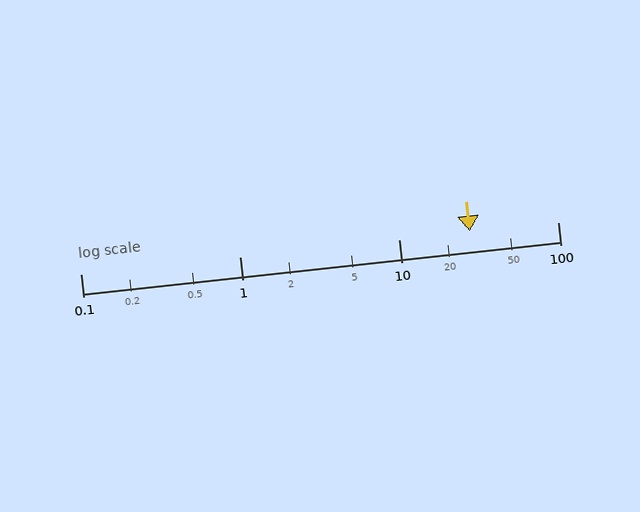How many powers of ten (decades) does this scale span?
The scale spans 3 decades, from 0.1 to 100.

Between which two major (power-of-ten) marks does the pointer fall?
The pointer is between 10 and 100.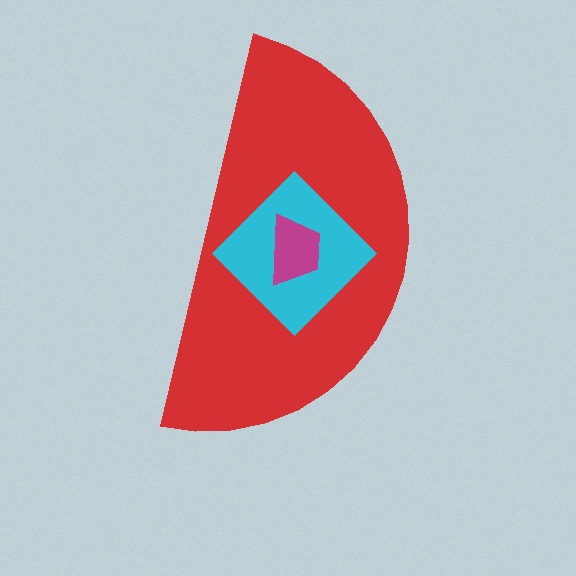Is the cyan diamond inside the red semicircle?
Yes.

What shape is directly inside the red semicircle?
The cyan diamond.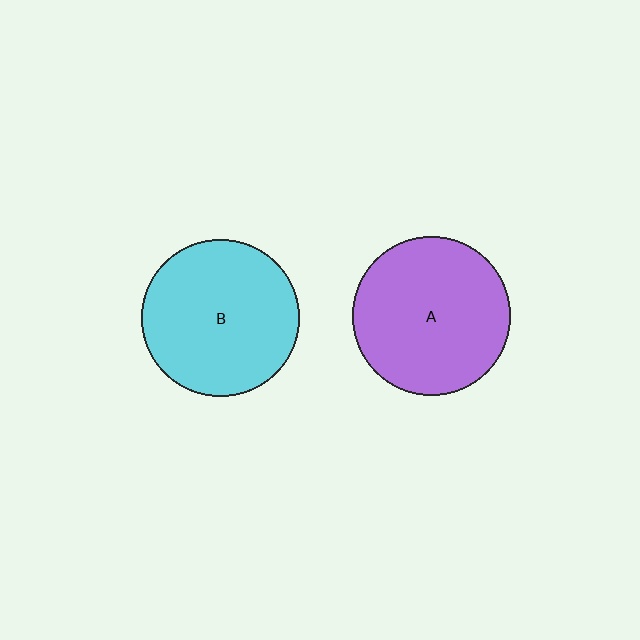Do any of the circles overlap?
No, none of the circles overlap.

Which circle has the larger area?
Circle A (purple).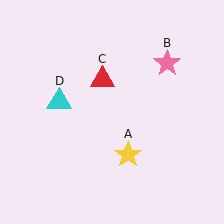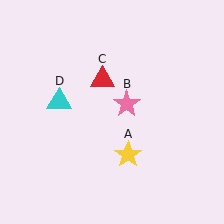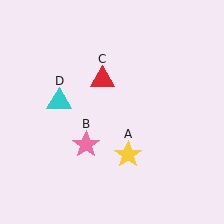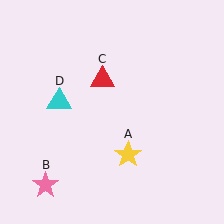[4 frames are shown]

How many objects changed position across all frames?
1 object changed position: pink star (object B).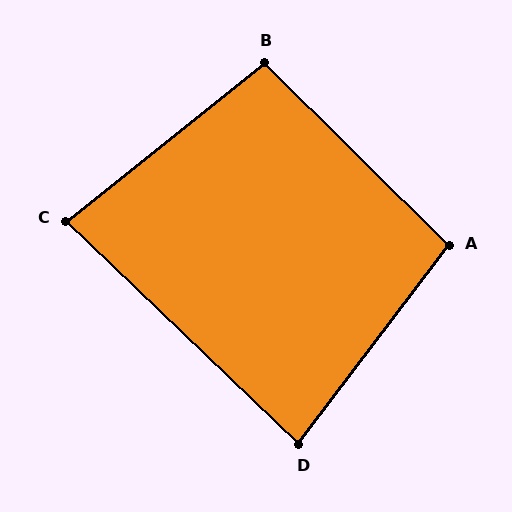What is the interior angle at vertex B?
Approximately 97 degrees (obtuse).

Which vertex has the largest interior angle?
A, at approximately 98 degrees.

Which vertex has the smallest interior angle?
C, at approximately 82 degrees.